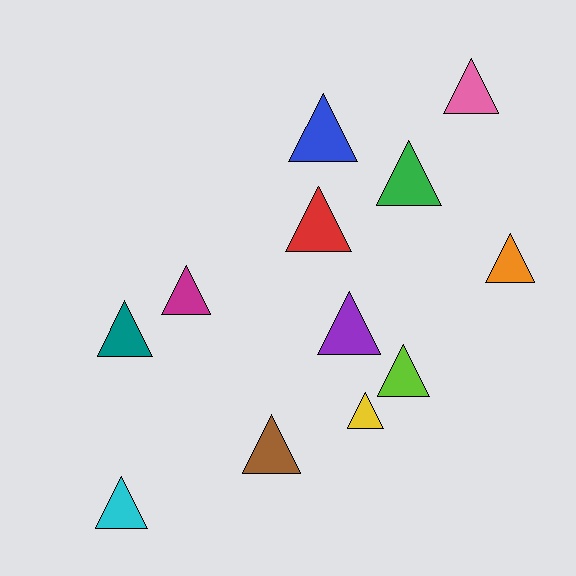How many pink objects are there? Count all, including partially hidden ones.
There is 1 pink object.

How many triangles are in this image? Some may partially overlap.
There are 12 triangles.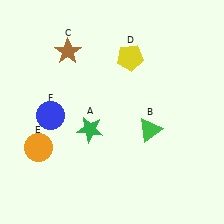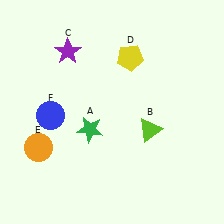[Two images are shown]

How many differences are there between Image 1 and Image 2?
There are 2 differences between the two images.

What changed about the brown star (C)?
In Image 1, C is brown. In Image 2, it changed to purple.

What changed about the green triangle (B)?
In Image 1, B is green. In Image 2, it changed to lime.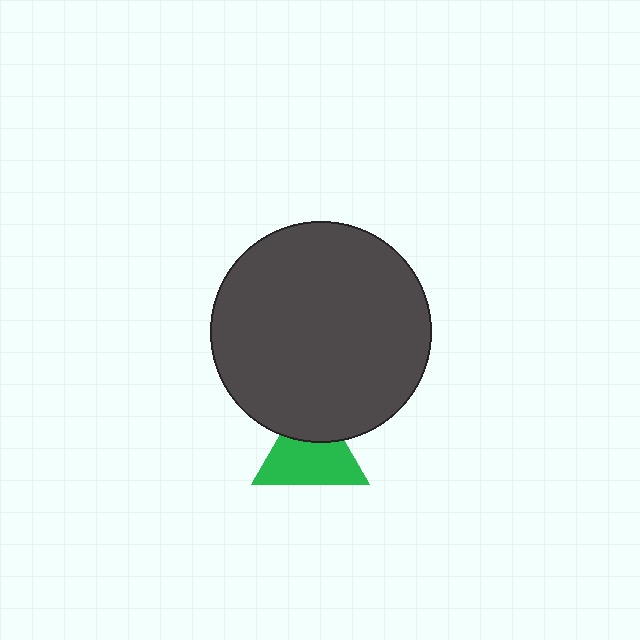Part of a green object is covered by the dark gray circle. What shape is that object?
It is a triangle.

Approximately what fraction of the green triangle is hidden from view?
Roughly 33% of the green triangle is hidden behind the dark gray circle.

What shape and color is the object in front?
The object in front is a dark gray circle.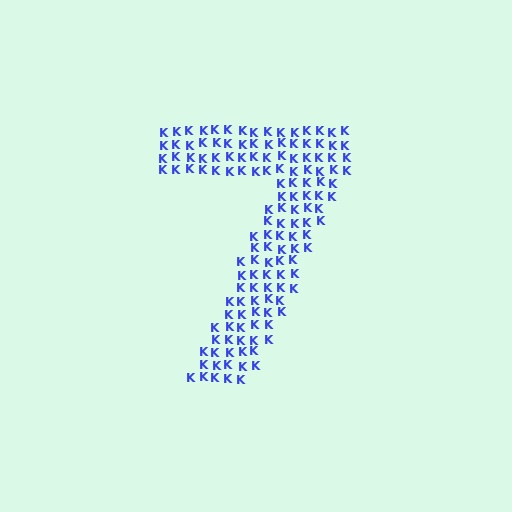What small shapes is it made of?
It is made of small letter K's.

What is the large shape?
The large shape is the digit 7.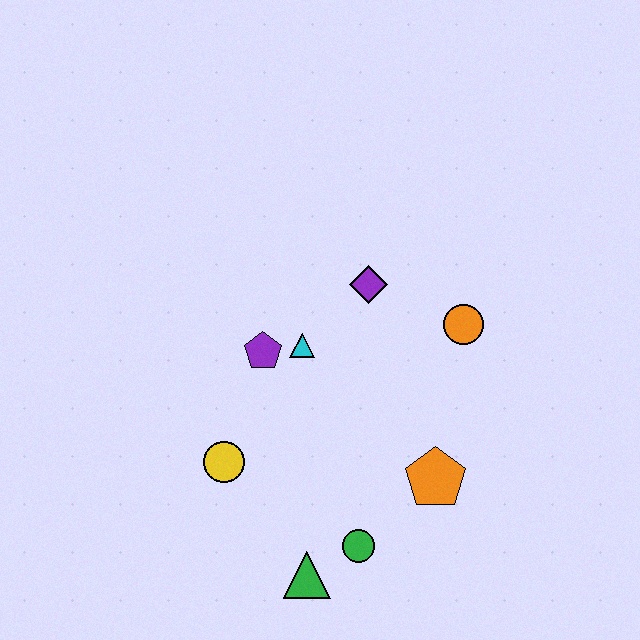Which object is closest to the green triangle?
The green circle is closest to the green triangle.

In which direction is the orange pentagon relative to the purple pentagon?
The orange pentagon is to the right of the purple pentagon.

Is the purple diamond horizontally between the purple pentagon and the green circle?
No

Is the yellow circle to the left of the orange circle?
Yes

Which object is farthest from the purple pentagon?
The green triangle is farthest from the purple pentagon.